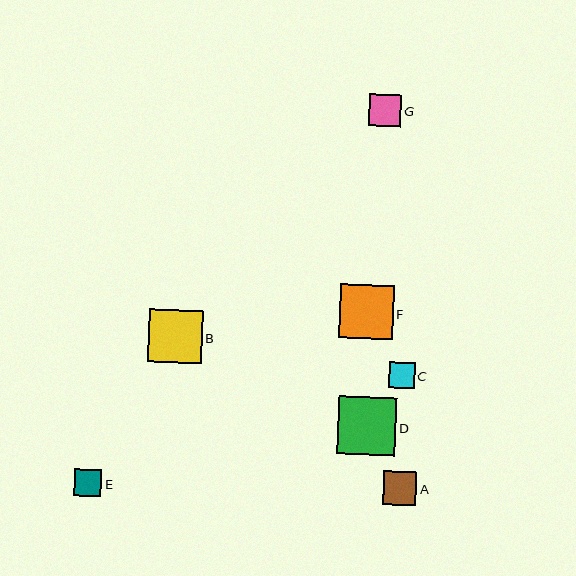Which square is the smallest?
Square C is the smallest with a size of approximately 26 pixels.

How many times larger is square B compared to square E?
Square B is approximately 2.0 times the size of square E.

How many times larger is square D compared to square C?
Square D is approximately 2.2 times the size of square C.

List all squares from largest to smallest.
From largest to smallest: D, F, B, A, G, E, C.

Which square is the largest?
Square D is the largest with a size of approximately 58 pixels.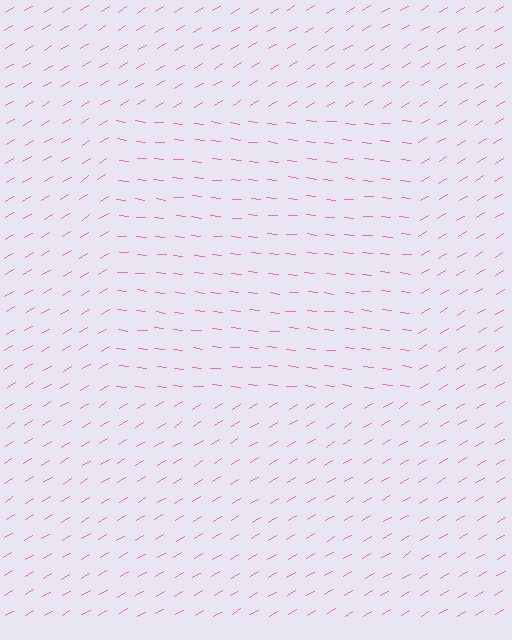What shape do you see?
I see a rectangle.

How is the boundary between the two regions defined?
The boundary is defined purely by a change in line orientation (approximately 37 degrees difference). All lines are the same color and thickness.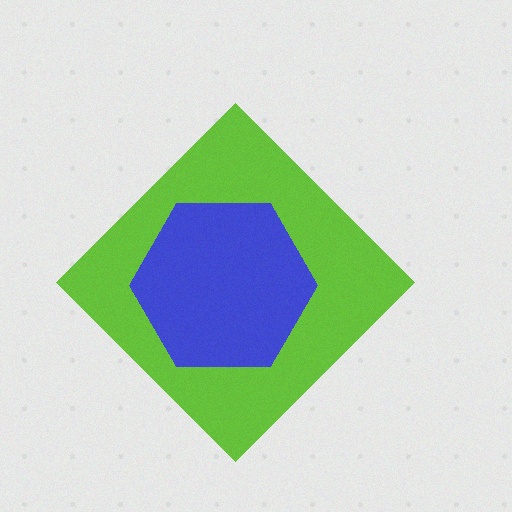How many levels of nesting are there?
2.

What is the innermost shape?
The blue hexagon.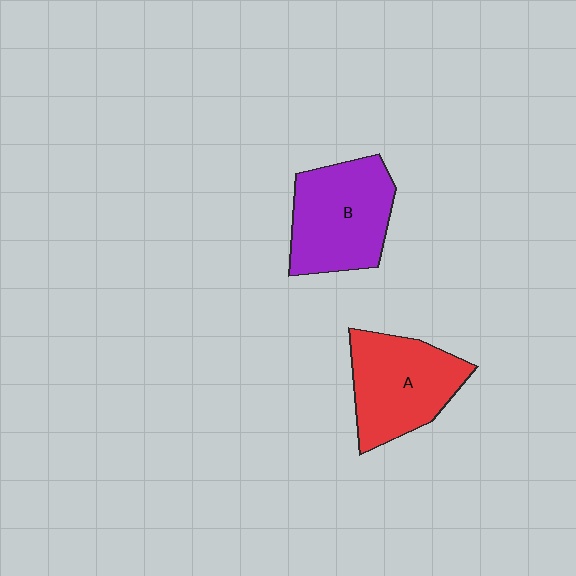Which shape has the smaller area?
Shape A (red).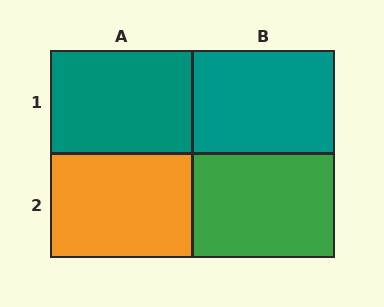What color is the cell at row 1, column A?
Teal.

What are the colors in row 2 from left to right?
Orange, green.